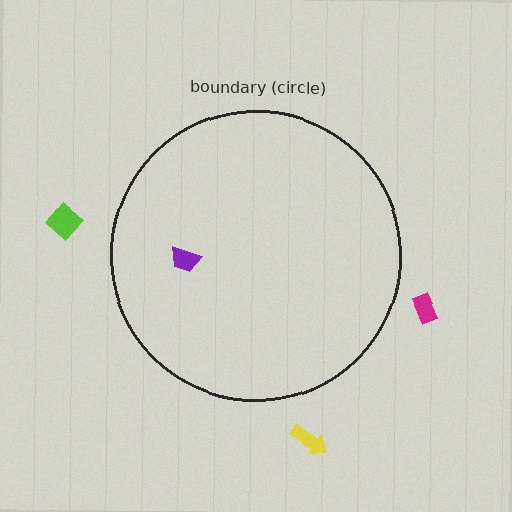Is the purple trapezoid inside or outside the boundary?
Inside.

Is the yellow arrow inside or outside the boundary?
Outside.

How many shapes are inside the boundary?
1 inside, 3 outside.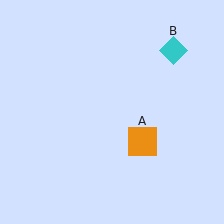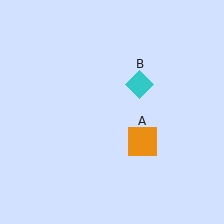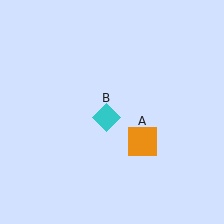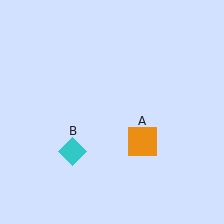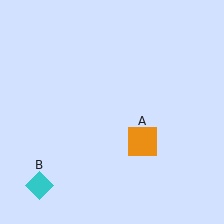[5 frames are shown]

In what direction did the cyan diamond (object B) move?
The cyan diamond (object B) moved down and to the left.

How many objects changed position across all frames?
1 object changed position: cyan diamond (object B).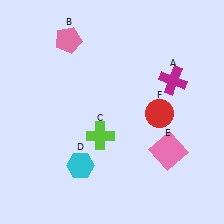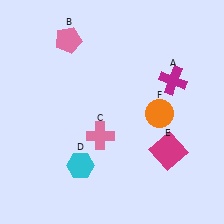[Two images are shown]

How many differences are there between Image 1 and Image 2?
There are 3 differences between the two images.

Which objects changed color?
C changed from lime to pink. E changed from pink to magenta. F changed from red to orange.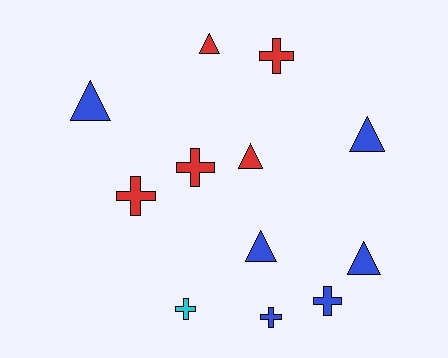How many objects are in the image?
There are 12 objects.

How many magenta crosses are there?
There are no magenta crosses.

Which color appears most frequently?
Blue, with 6 objects.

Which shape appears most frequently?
Cross, with 6 objects.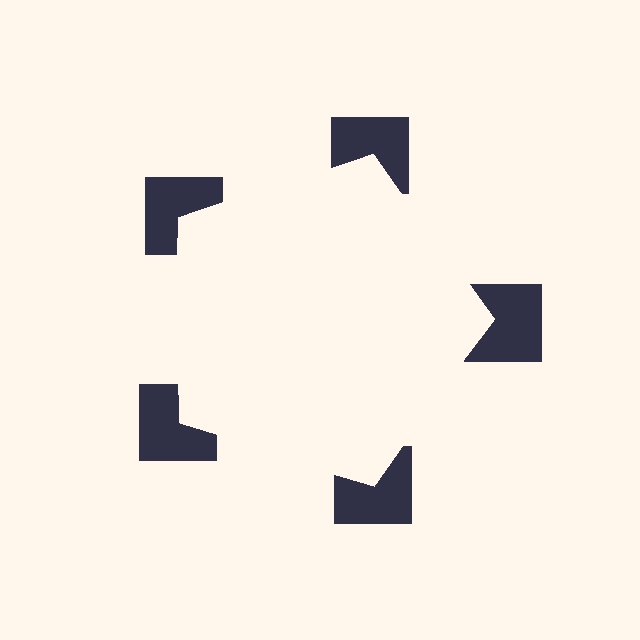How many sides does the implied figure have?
5 sides.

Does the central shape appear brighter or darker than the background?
It typically appears slightly brighter than the background, even though no actual brightness change is drawn.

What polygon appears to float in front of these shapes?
An illusory pentagon — its edges are inferred from the aligned wedge cuts in the notched squares, not physically drawn.